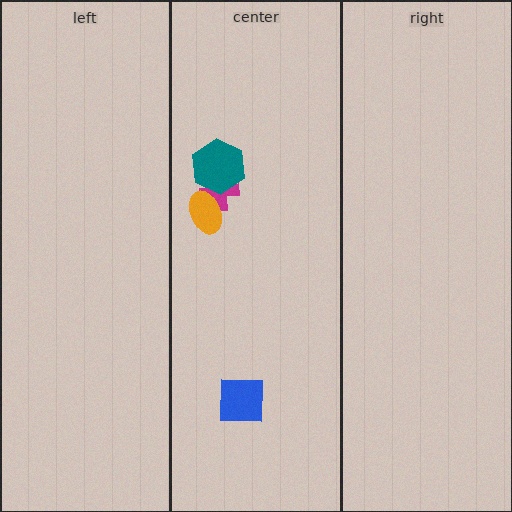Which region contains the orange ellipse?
The center region.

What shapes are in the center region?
The blue square, the magenta cross, the teal hexagon, the orange ellipse.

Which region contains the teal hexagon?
The center region.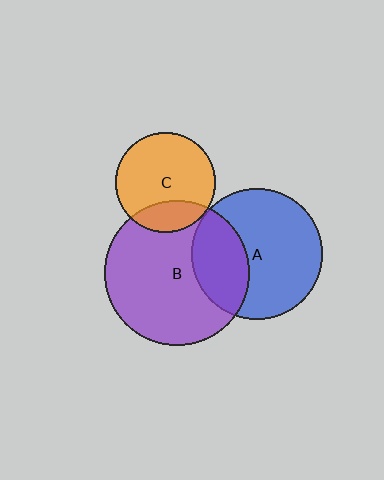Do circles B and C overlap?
Yes.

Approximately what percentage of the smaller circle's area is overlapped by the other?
Approximately 20%.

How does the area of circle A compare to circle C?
Approximately 1.8 times.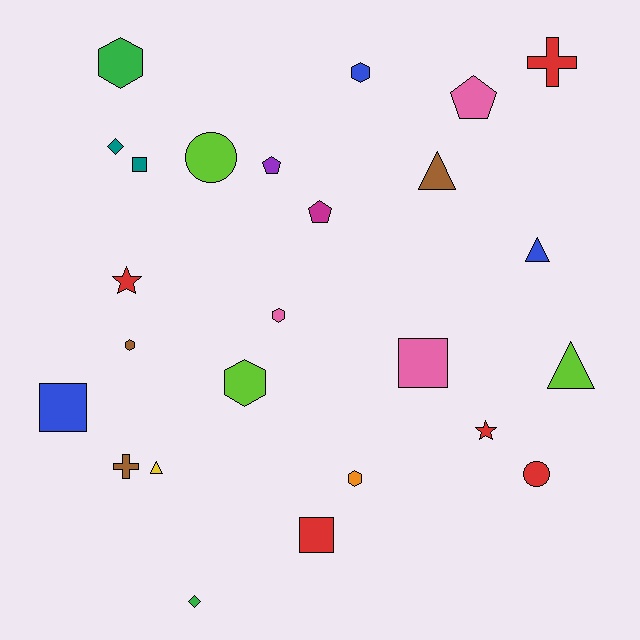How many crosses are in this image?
There are 2 crosses.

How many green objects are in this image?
There are 2 green objects.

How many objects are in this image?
There are 25 objects.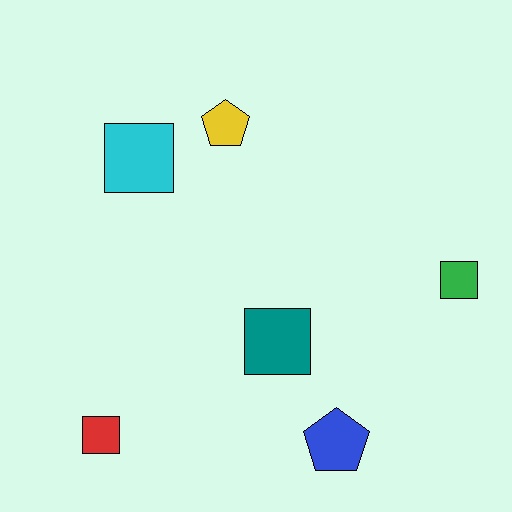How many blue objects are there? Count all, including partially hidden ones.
There is 1 blue object.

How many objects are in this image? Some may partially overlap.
There are 6 objects.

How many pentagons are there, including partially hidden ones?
There are 2 pentagons.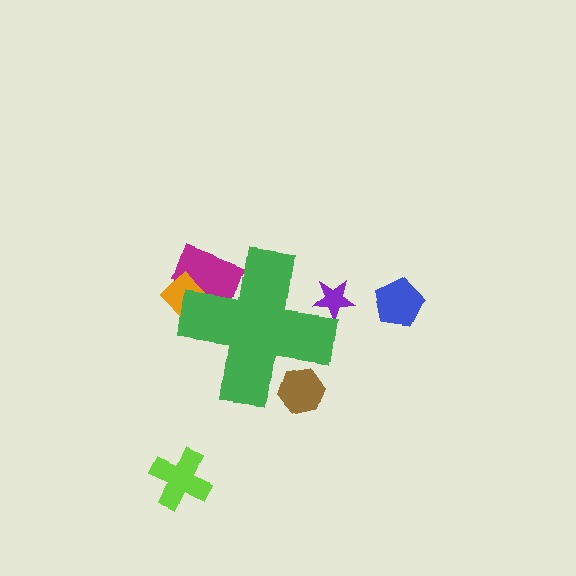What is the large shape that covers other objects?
A green cross.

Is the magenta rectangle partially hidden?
Yes, the magenta rectangle is partially hidden behind the green cross.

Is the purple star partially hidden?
Yes, the purple star is partially hidden behind the green cross.